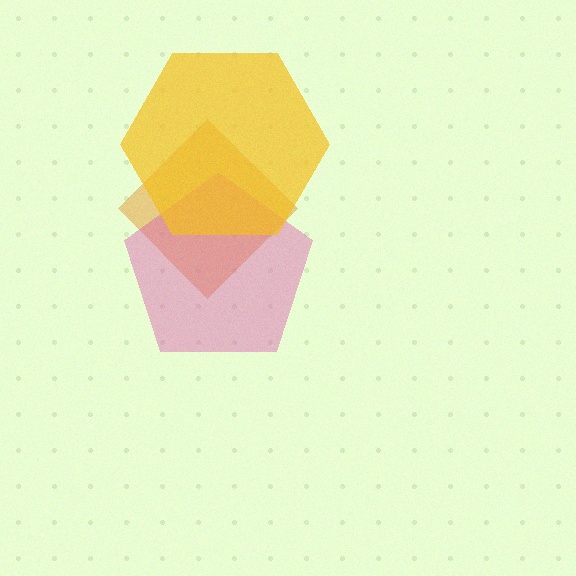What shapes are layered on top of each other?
The layered shapes are: an orange diamond, a pink pentagon, a yellow hexagon.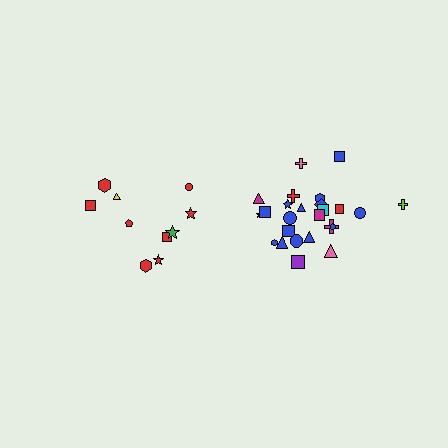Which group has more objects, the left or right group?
The right group.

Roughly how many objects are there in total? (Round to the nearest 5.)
Roughly 35 objects in total.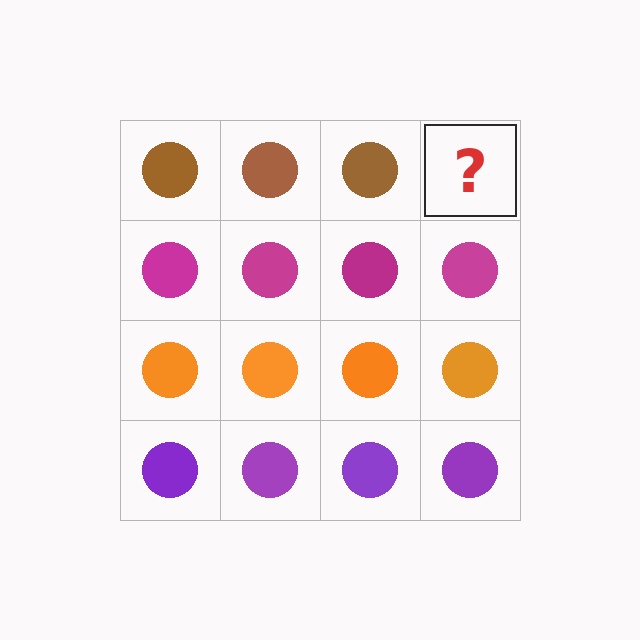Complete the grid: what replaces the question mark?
The question mark should be replaced with a brown circle.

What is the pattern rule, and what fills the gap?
The rule is that each row has a consistent color. The gap should be filled with a brown circle.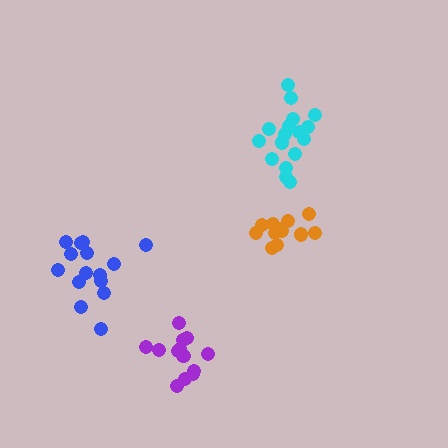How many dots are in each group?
Group 1: 17 dots, Group 2: 13 dots, Group 3: 15 dots, Group 4: 14 dots (59 total).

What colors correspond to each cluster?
The clusters are colored: cyan, orange, blue, purple.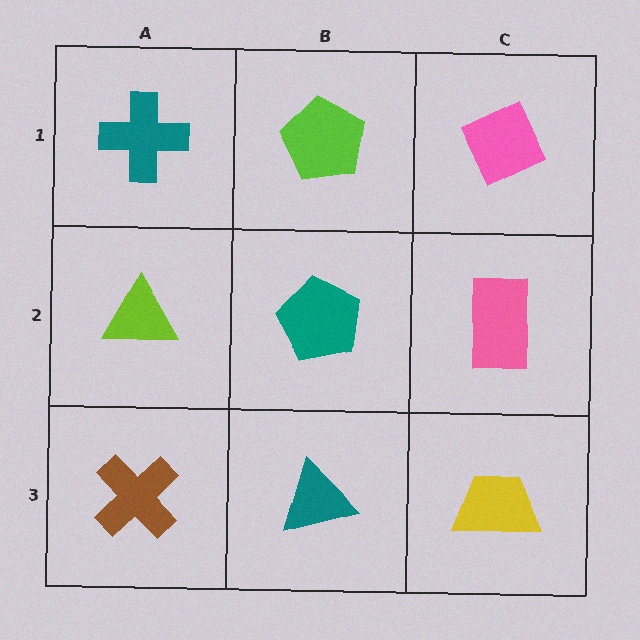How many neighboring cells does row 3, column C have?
2.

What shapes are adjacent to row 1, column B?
A teal pentagon (row 2, column B), a teal cross (row 1, column A), a pink diamond (row 1, column C).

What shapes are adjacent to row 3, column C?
A pink rectangle (row 2, column C), a teal triangle (row 3, column B).